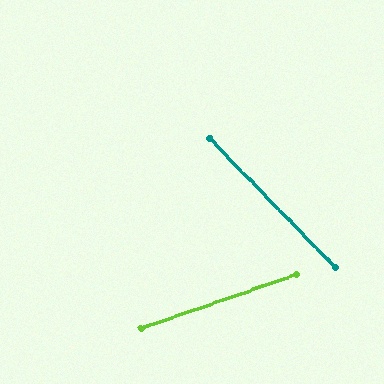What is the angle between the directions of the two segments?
Approximately 65 degrees.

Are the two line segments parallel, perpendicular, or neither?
Neither parallel nor perpendicular — they differ by about 65°.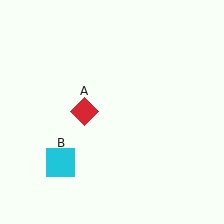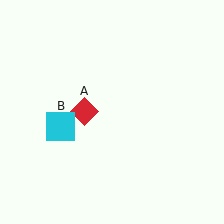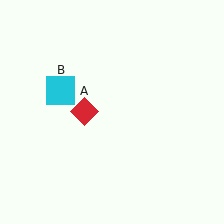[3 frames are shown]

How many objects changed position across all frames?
1 object changed position: cyan square (object B).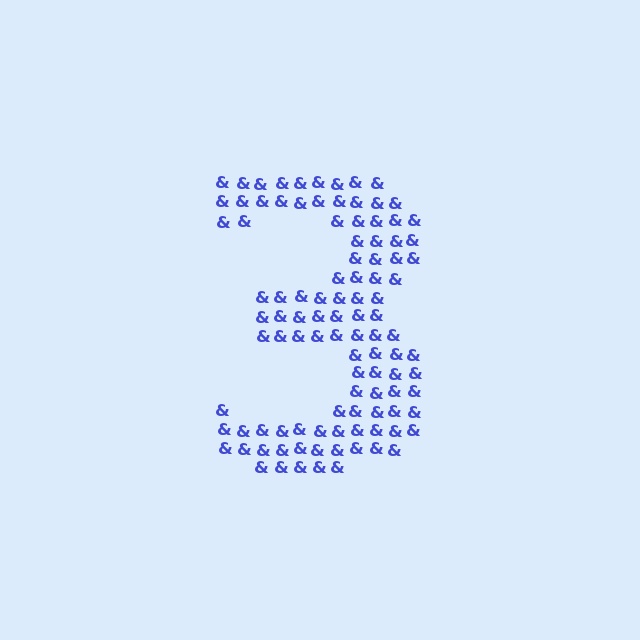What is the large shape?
The large shape is the digit 3.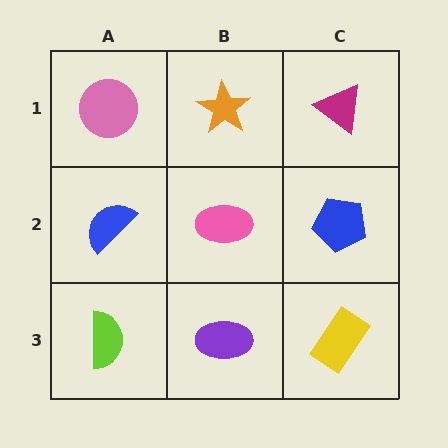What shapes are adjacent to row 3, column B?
A pink ellipse (row 2, column B), a lime semicircle (row 3, column A), a yellow rectangle (row 3, column C).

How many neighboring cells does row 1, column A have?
2.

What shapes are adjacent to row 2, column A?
A pink circle (row 1, column A), a lime semicircle (row 3, column A), a pink ellipse (row 2, column B).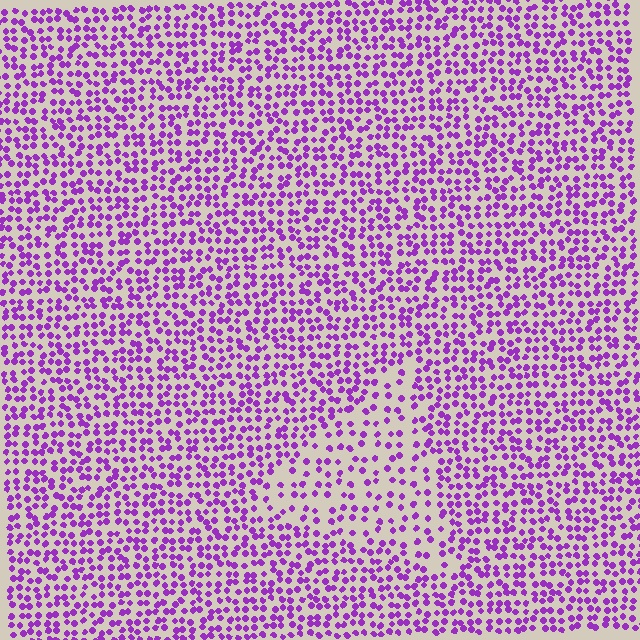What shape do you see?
I see a triangle.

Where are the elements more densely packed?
The elements are more densely packed outside the triangle boundary.